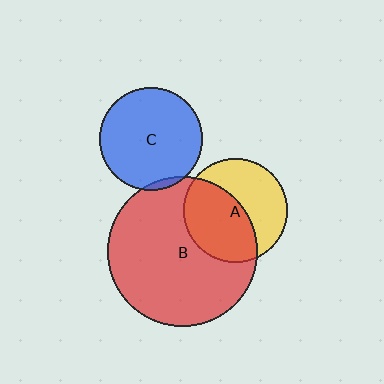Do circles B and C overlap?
Yes.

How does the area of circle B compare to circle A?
Approximately 2.1 times.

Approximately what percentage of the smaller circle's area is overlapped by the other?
Approximately 5%.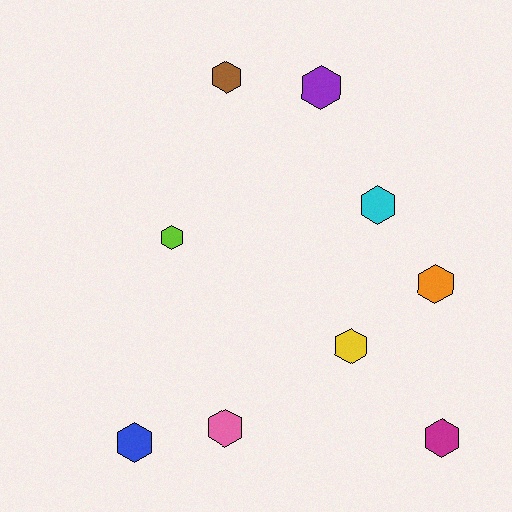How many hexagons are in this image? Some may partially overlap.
There are 9 hexagons.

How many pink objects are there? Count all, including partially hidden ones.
There is 1 pink object.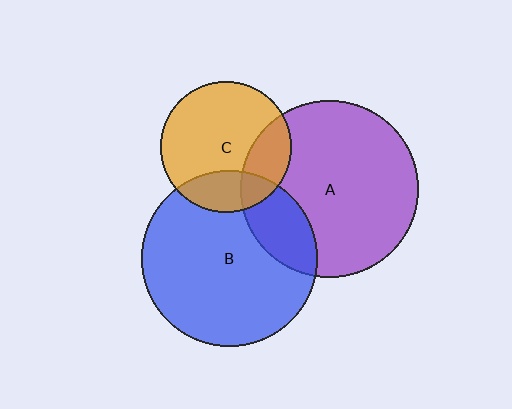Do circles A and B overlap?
Yes.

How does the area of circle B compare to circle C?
Approximately 1.8 times.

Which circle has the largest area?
Circle A (purple).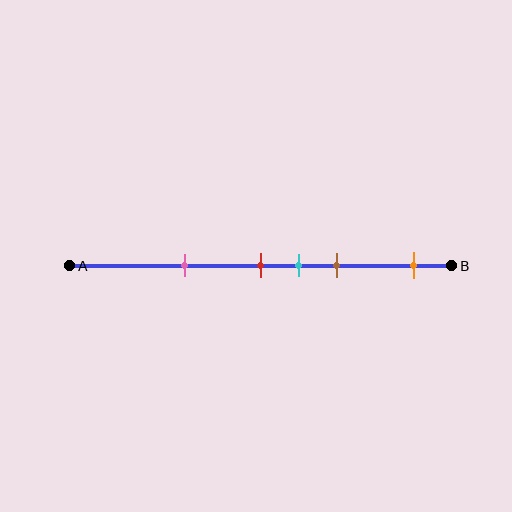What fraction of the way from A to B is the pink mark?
The pink mark is approximately 30% (0.3) of the way from A to B.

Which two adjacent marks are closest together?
The red and cyan marks are the closest adjacent pair.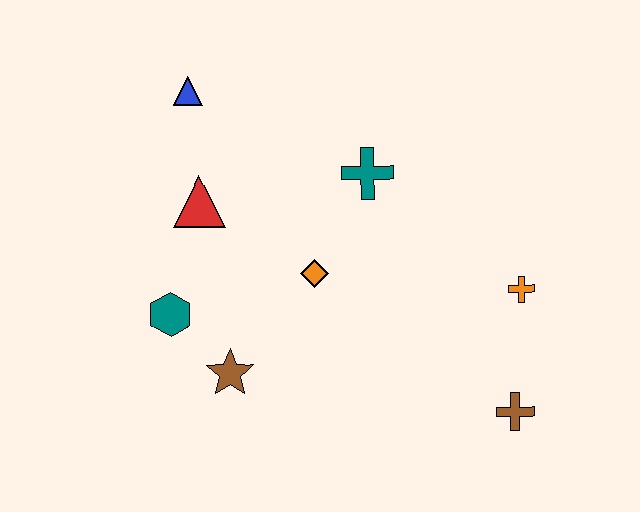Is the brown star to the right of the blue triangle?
Yes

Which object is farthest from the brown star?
The orange cross is farthest from the brown star.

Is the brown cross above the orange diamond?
No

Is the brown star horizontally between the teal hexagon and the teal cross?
Yes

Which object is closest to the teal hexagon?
The brown star is closest to the teal hexagon.